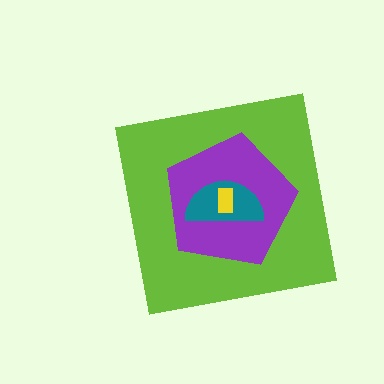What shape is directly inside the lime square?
The purple pentagon.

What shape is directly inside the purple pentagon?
The teal semicircle.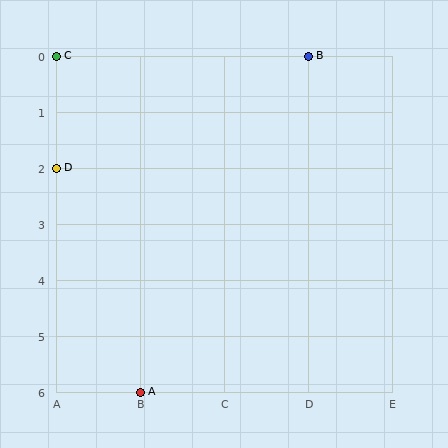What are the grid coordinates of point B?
Point B is at grid coordinates (D, 0).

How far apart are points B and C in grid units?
Points B and C are 3 columns apart.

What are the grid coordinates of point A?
Point A is at grid coordinates (B, 6).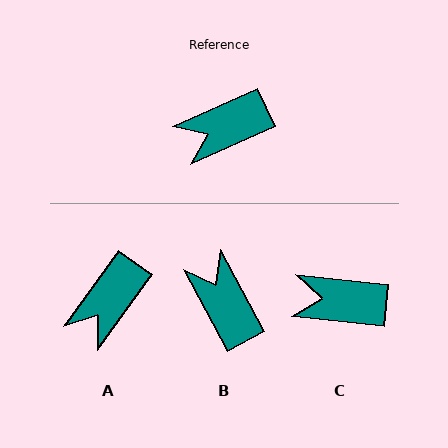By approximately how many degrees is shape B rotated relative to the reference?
Approximately 86 degrees clockwise.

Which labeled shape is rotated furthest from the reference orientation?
B, about 86 degrees away.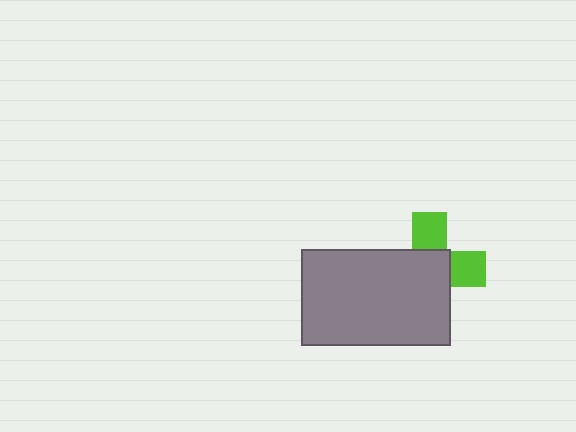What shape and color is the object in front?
The object in front is a gray rectangle.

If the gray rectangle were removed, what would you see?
You would see the complete lime cross.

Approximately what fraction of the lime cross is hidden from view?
Roughly 62% of the lime cross is hidden behind the gray rectangle.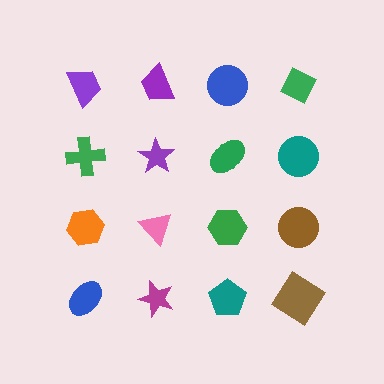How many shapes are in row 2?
4 shapes.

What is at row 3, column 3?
A green hexagon.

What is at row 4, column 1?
A blue ellipse.